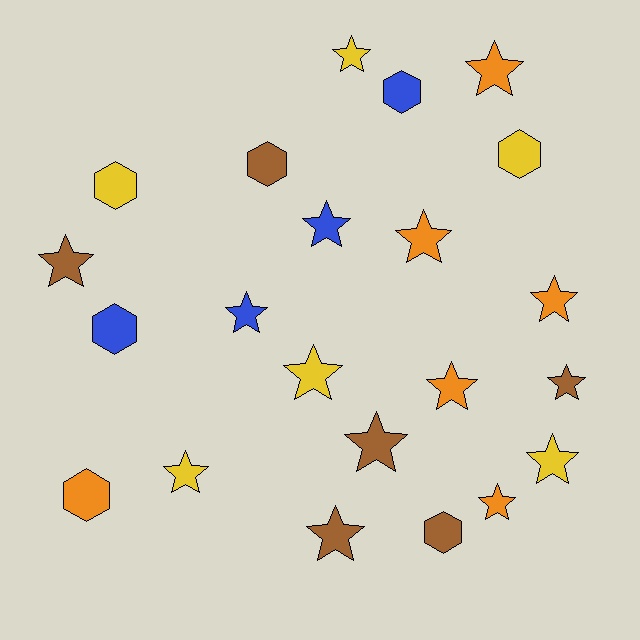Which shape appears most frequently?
Star, with 15 objects.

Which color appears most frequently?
Orange, with 6 objects.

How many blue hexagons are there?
There are 2 blue hexagons.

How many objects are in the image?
There are 22 objects.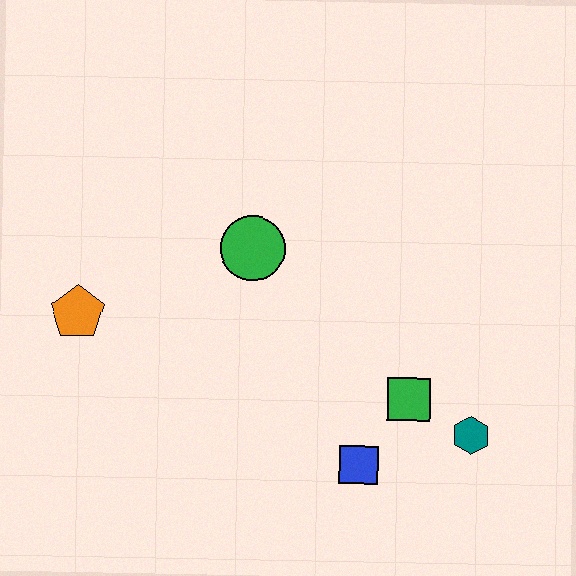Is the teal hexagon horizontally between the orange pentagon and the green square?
No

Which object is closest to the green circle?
The orange pentagon is closest to the green circle.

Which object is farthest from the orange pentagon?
The teal hexagon is farthest from the orange pentagon.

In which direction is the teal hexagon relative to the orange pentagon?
The teal hexagon is to the right of the orange pentagon.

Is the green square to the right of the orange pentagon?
Yes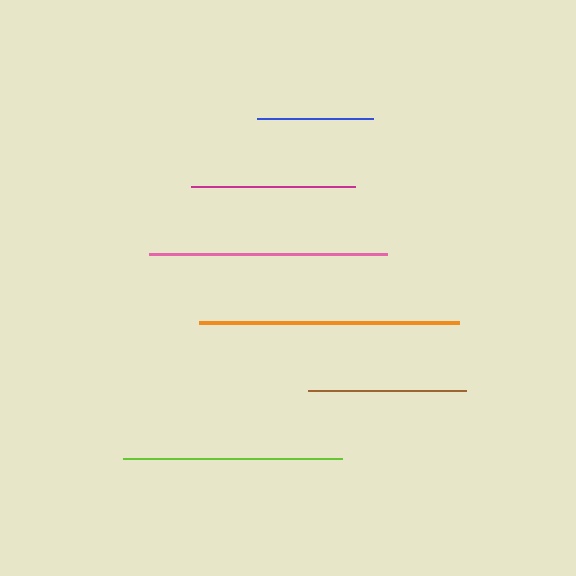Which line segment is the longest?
The orange line is the longest at approximately 260 pixels.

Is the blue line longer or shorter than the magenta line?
The magenta line is longer than the blue line.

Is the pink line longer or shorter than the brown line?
The pink line is longer than the brown line.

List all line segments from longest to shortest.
From longest to shortest: orange, pink, lime, magenta, brown, blue.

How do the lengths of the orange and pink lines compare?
The orange and pink lines are approximately the same length.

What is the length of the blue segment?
The blue segment is approximately 116 pixels long.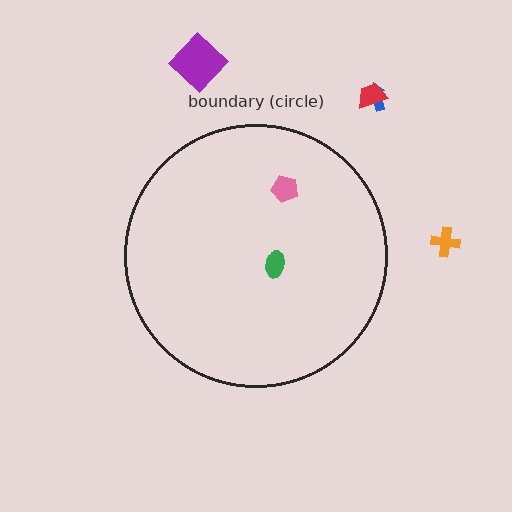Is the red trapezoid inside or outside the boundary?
Outside.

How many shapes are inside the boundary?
2 inside, 4 outside.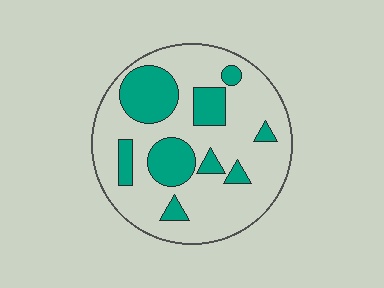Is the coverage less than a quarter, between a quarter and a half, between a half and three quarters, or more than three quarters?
Between a quarter and a half.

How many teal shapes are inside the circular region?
9.